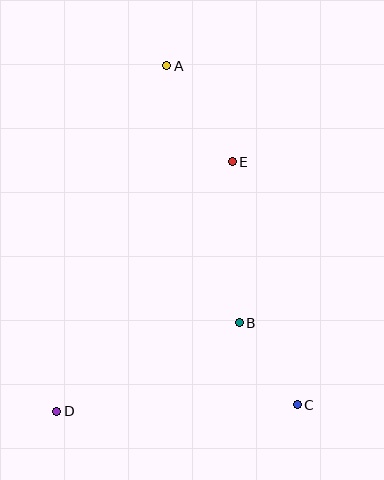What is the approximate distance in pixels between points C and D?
The distance between C and D is approximately 241 pixels.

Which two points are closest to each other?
Points B and C are closest to each other.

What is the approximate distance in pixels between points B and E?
The distance between B and E is approximately 162 pixels.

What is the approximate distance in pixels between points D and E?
The distance between D and E is approximately 305 pixels.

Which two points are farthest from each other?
Points A and C are farthest from each other.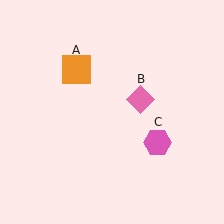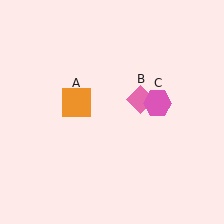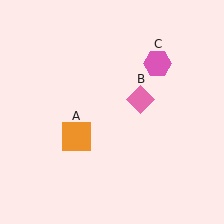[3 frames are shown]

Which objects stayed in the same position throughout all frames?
Pink diamond (object B) remained stationary.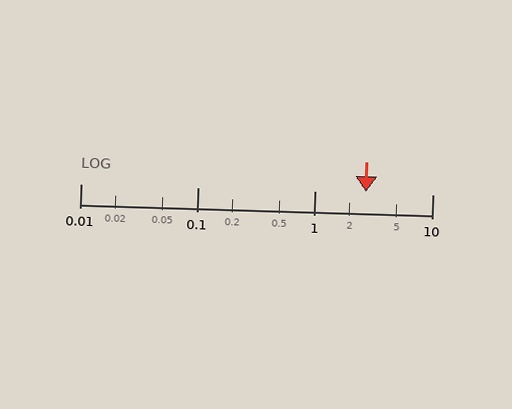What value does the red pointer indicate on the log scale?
The pointer indicates approximately 2.7.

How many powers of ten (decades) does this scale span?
The scale spans 3 decades, from 0.01 to 10.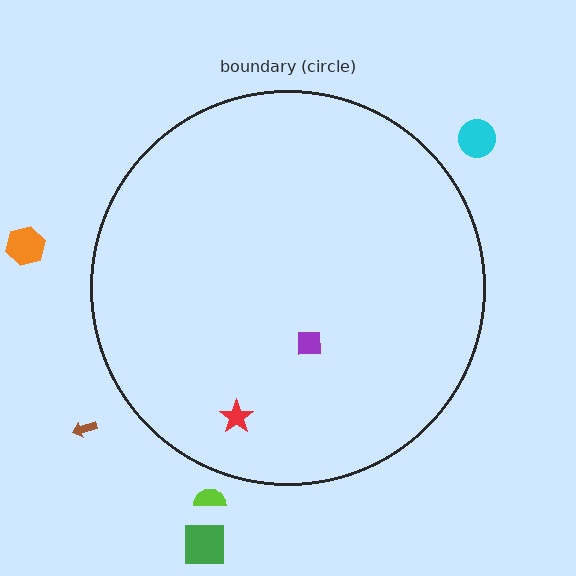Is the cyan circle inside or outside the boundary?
Outside.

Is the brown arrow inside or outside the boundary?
Outside.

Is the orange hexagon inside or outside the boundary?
Outside.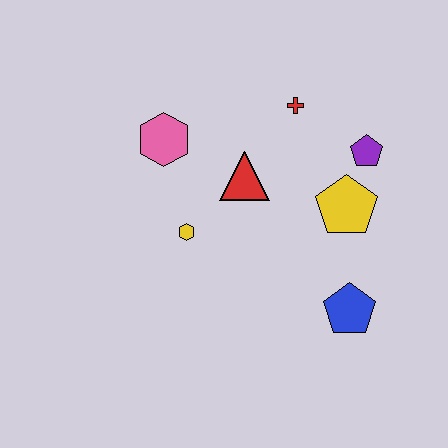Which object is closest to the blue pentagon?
The yellow pentagon is closest to the blue pentagon.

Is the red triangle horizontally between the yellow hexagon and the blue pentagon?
Yes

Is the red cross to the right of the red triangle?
Yes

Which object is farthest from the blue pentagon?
The pink hexagon is farthest from the blue pentagon.